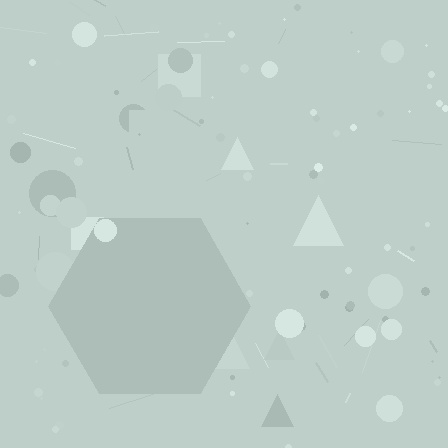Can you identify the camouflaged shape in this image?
The camouflaged shape is a hexagon.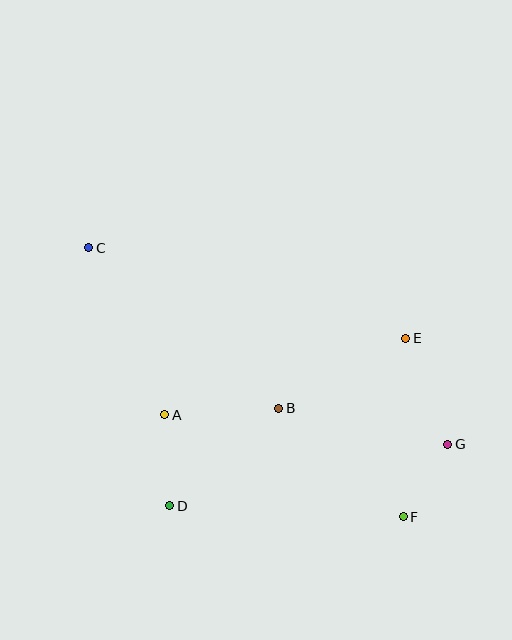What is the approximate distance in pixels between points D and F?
The distance between D and F is approximately 234 pixels.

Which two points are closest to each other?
Points F and G are closest to each other.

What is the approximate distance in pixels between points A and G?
The distance between A and G is approximately 285 pixels.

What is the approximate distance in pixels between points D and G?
The distance between D and G is approximately 285 pixels.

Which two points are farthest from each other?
Points C and F are farthest from each other.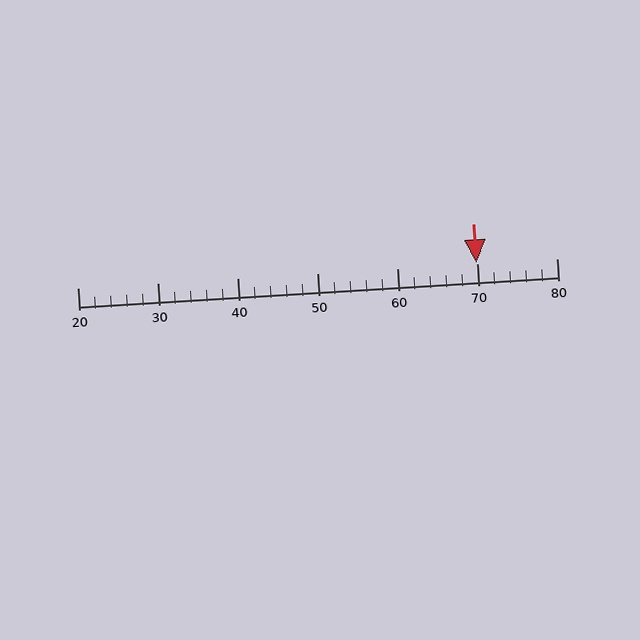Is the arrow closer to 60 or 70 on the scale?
The arrow is closer to 70.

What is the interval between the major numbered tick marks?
The major tick marks are spaced 10 units apart.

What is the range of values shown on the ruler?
The ruler shows values from 20 to 80.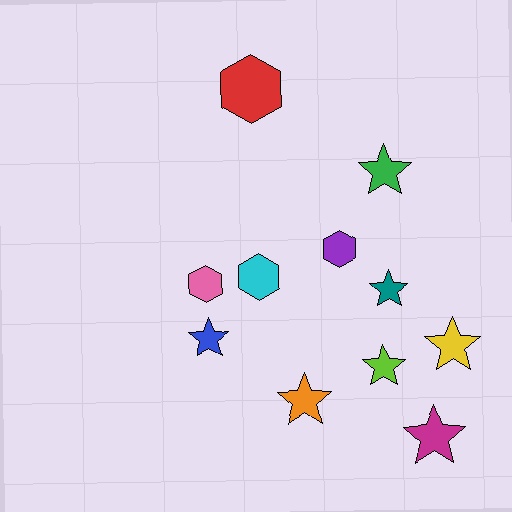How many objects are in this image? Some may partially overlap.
There are 11 objects.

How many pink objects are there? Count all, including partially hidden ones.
There is 1 pink object.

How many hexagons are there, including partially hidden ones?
There are 4 hexagons.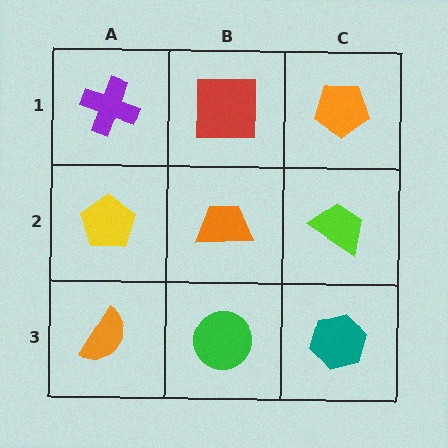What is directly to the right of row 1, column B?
An orange pentagon.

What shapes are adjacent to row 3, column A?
A yellow pentagon (row 2, column A), a green circle (row 3, column B).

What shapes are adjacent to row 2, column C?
An orange pentagon (row 1, column C), a teal hexagon (row 3, column C), an orange trapezoid (row 2, column B).